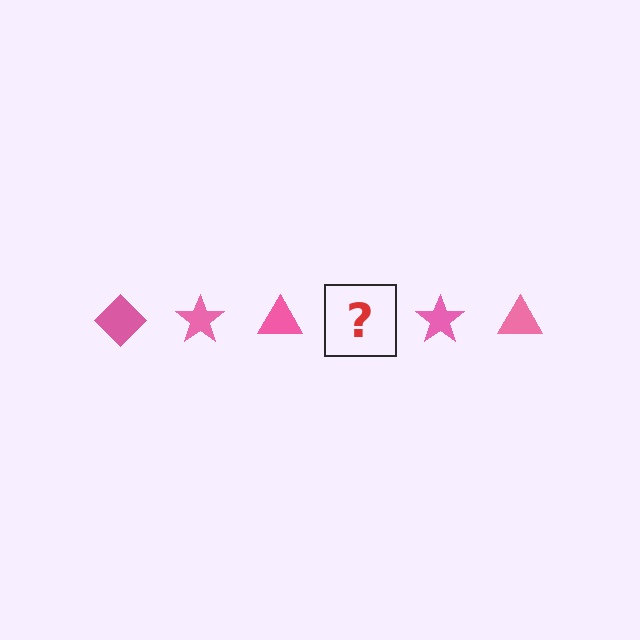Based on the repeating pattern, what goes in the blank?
The blank should be a pink diamond.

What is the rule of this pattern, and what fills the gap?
The rule is that the pattern cycles through diamond, star, triangle shapes in pink. The gap should be filled with a pink diamond.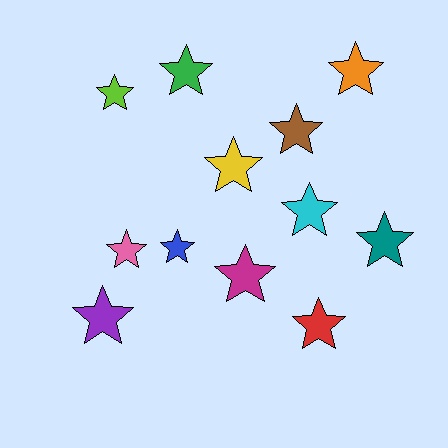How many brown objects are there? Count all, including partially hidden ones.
There is 1 brown object.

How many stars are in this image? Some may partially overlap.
There are 12 stars.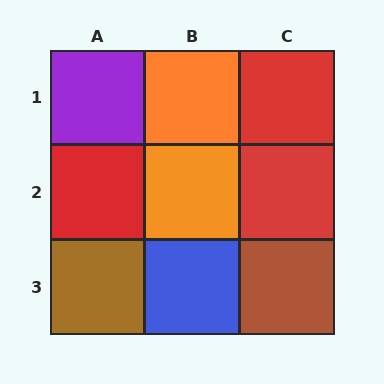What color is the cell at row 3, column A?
Brown.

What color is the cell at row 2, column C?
Red.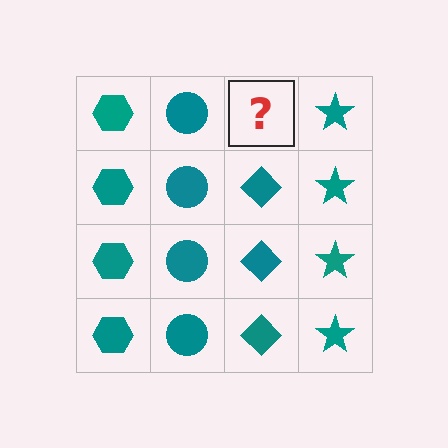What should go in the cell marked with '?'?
The missing cell should contain a teal diamond.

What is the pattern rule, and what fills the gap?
The rule is that each column has a consistent shape. The gap should be filled with a teal diamond.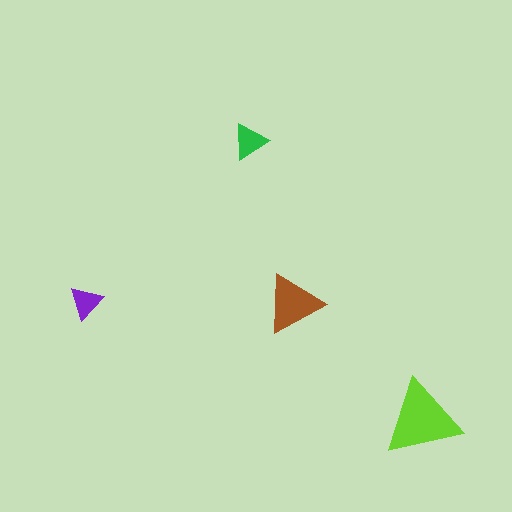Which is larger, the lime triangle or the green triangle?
The lime one.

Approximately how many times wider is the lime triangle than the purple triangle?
About 2.5 times wider.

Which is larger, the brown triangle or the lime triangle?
The lime one.